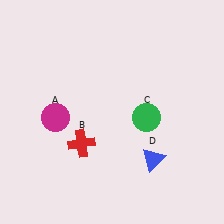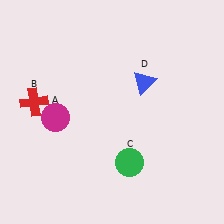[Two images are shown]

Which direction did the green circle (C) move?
The green circle (C) moved down.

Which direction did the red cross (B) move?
The red cross (B) moved left.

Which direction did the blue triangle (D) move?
The blue triangle (D) moved up.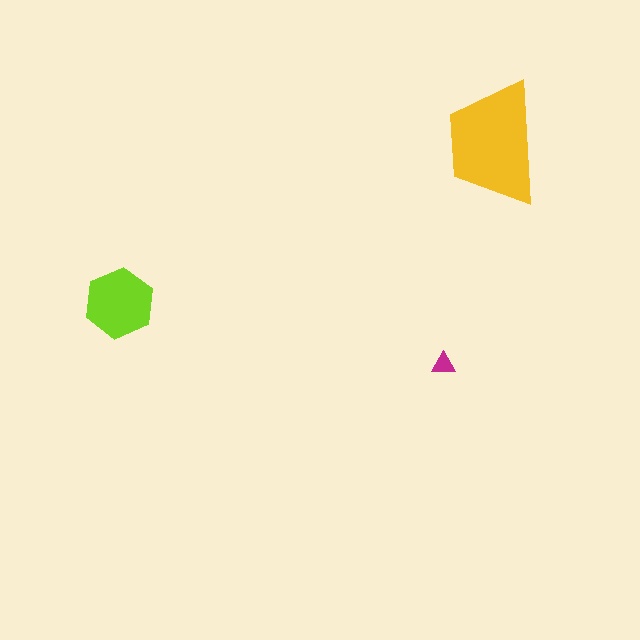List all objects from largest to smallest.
The yellow trapezoid, the lime hexagon, the magenta triangle.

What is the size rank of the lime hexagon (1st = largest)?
2nd.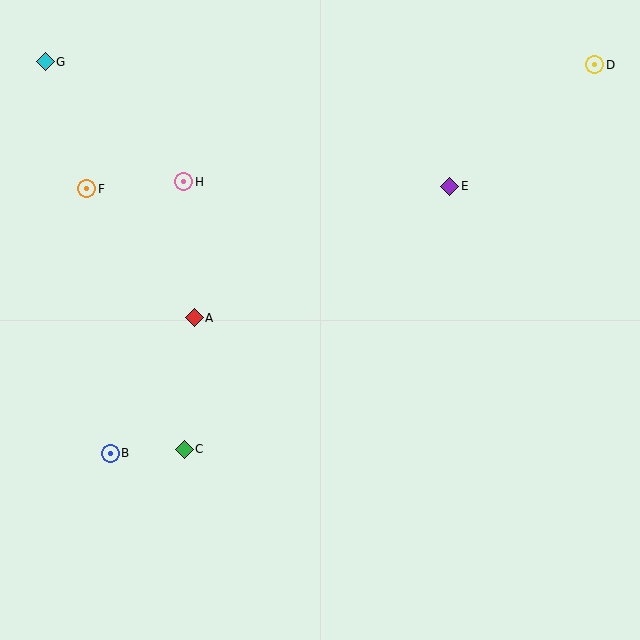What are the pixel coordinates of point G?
Point G is at (45, 62).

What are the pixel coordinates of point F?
Point F is at (87, 189).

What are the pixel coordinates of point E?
Point E is at (450, 186).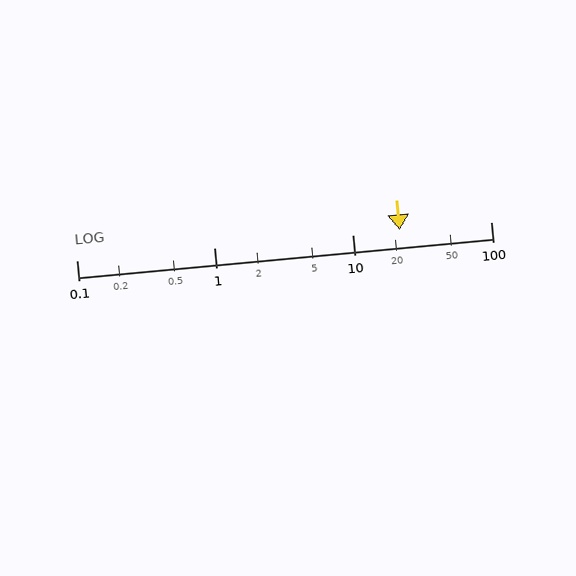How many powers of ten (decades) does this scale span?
The scale spans 3 decades, from 0.1 to 100.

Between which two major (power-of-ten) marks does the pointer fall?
The pointer is between 10 and 100.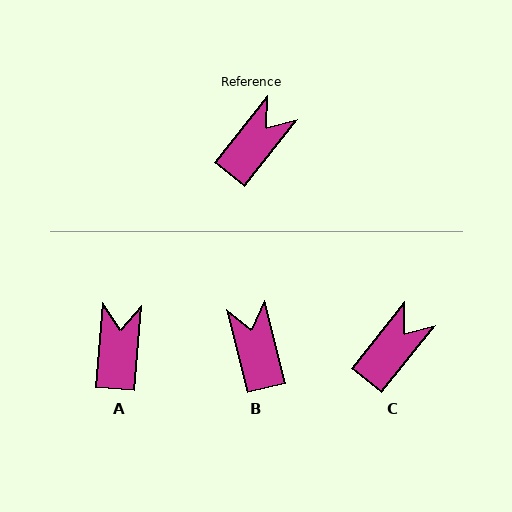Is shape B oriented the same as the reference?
No, it is off by about 52 degrees.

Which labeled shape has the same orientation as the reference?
C.